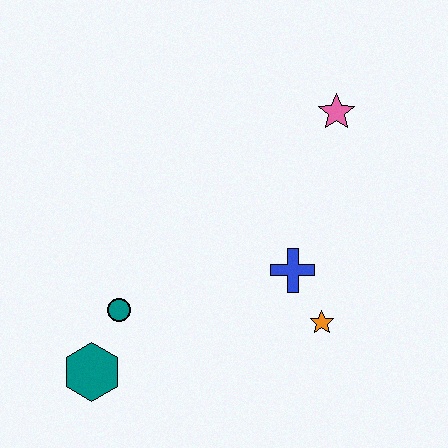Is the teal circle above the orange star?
Yes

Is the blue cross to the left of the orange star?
Yes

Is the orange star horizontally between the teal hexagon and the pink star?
Yes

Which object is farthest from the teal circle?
The pink star is farthest from the teal circle.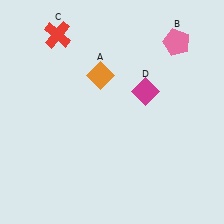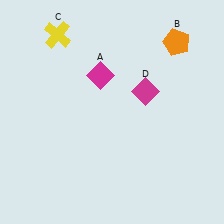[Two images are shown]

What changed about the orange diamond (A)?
In Image 1, A is orange. In Image 2, it changed to magenta.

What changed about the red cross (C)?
In Image 1, C is red. In Image 2, it changed to yellow.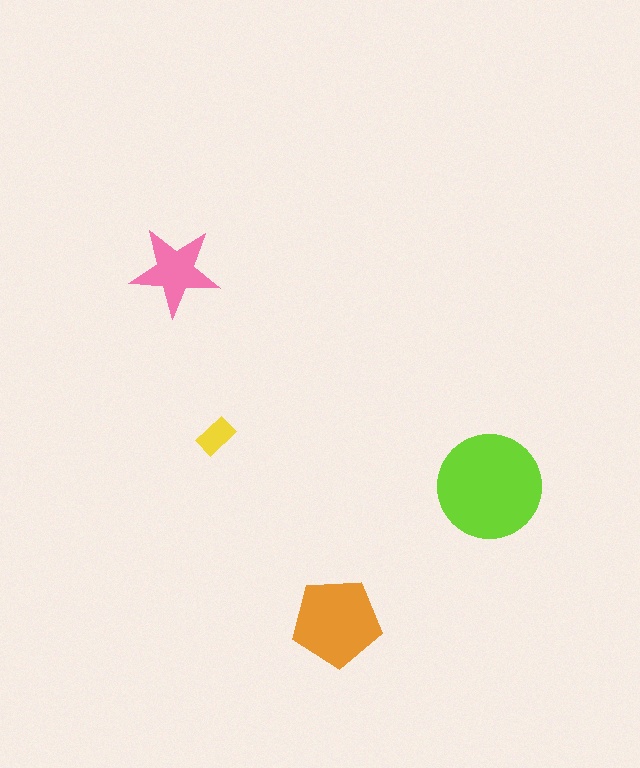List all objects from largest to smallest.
The lime circle, the orange pentagon, the pink star, the yellow rectangle.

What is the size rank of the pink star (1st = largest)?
3rd.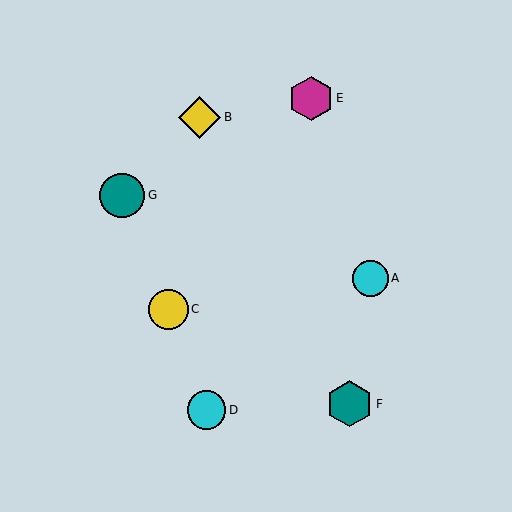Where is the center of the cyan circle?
The center of the cyan circle is at (206, 410).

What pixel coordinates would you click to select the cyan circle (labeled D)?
Click at (206, 410) to select the cyan circle D.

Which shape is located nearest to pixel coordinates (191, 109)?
The yellow diamond (labeled B) at (200, 117) is nearest to that location.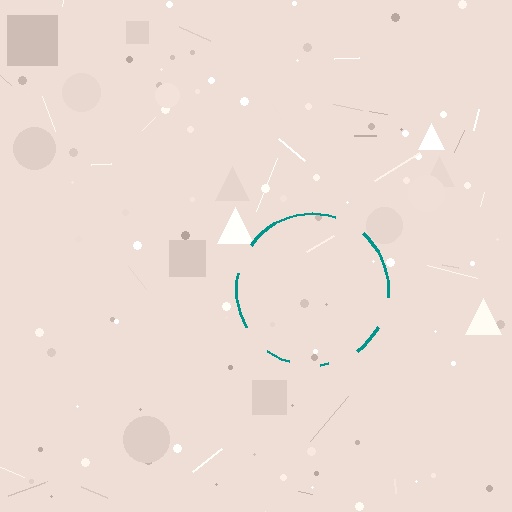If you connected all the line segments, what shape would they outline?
They would outline a circle.